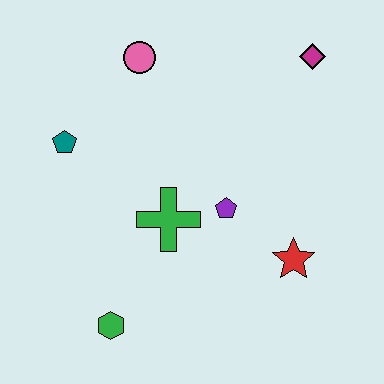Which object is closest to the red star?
The purple pentagon is closest to the red star.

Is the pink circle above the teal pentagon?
Yes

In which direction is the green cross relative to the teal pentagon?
The green cross is to the right of the teal pentagon.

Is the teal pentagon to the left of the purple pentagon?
Yes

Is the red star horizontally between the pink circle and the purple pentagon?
No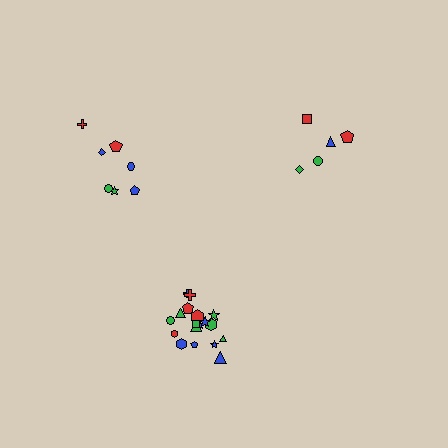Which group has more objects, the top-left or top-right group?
The top-left group.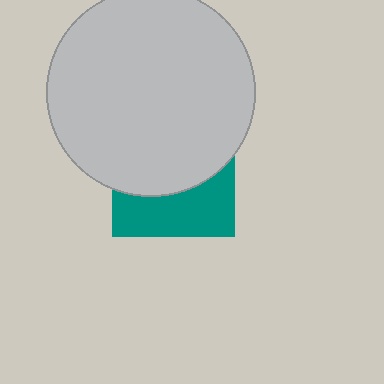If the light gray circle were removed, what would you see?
You would see the complete teal square.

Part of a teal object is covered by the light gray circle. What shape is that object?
It is a square.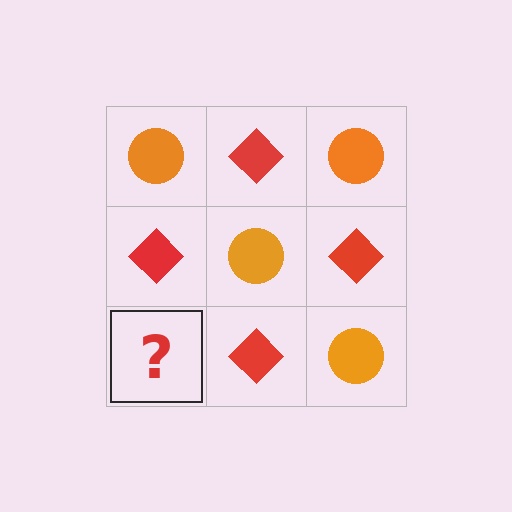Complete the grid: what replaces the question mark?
The question mark should be replaced with an orange circle.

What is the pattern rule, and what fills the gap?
The rule is that it alternates orange circle and red diamond in a checkerboard pattern. The gap should be filled with an orange circle.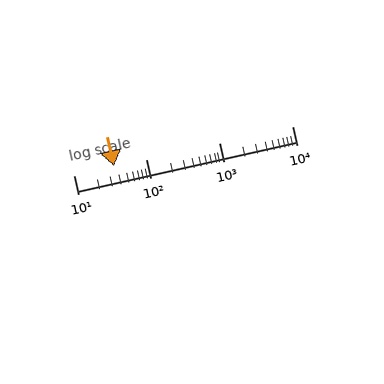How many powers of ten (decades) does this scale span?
The scale spans 3 decades, from 10 to 10000.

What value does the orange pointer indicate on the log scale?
The pointer indicates approximately 36.